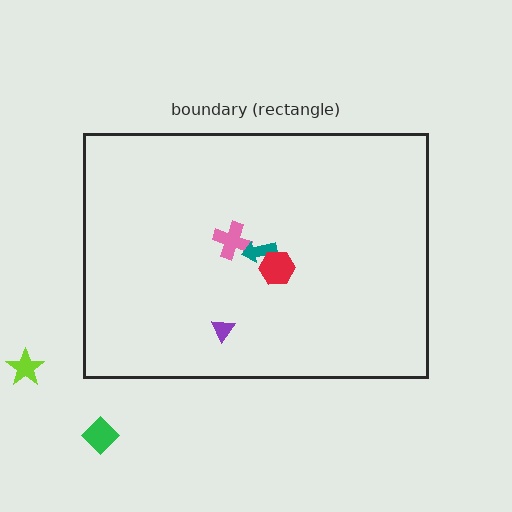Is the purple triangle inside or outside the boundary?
Inside.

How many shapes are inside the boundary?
4 inside, 2 outside.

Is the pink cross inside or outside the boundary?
Inside.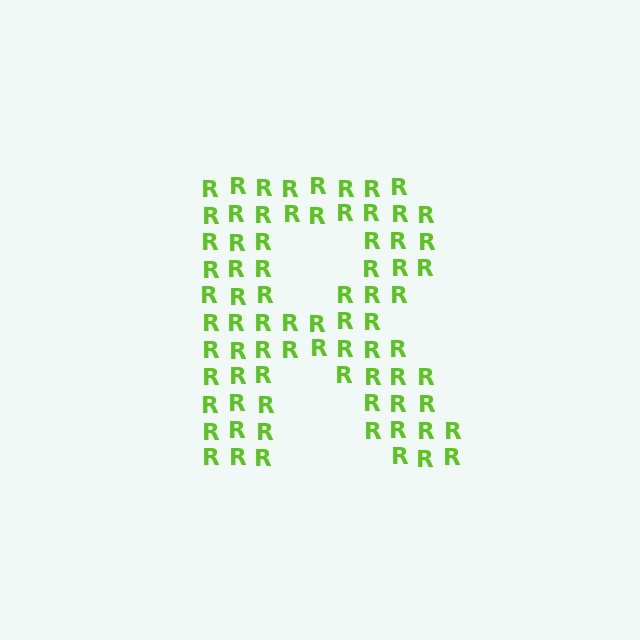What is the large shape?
The large shape is the letter R.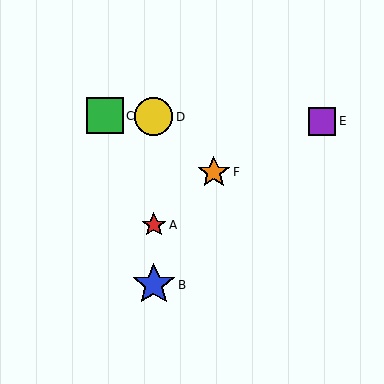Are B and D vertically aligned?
Yes, both are at x≈154.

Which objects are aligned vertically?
Objects A, B, D are aligned vertically.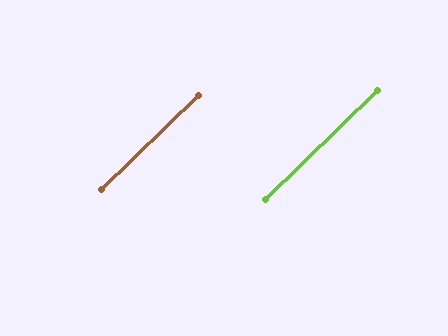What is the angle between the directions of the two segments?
Approximately 0 degrees.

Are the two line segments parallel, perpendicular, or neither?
Parallel — their directions differ by only 0.3°.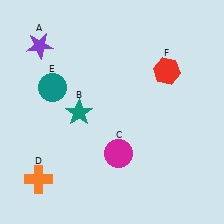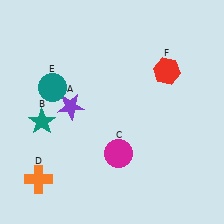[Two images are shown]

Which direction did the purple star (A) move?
The purple star (A) moved down.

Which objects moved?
The objects that moved are: the purple star (A), the teal star (B).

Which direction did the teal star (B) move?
The teal star (B) moved left.